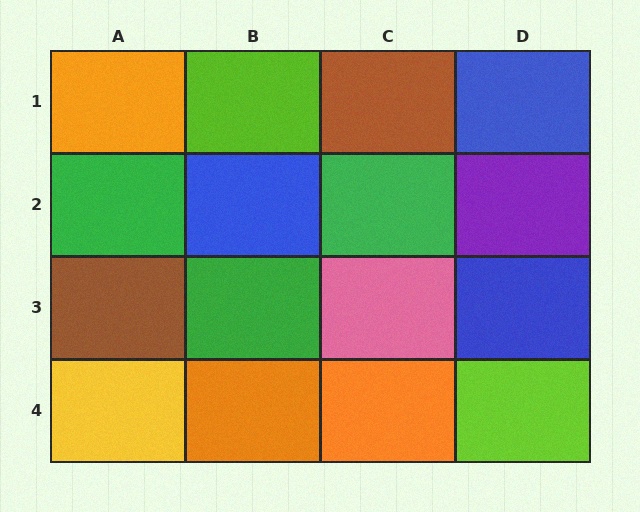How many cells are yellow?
1 cell is yellow.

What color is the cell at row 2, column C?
Green.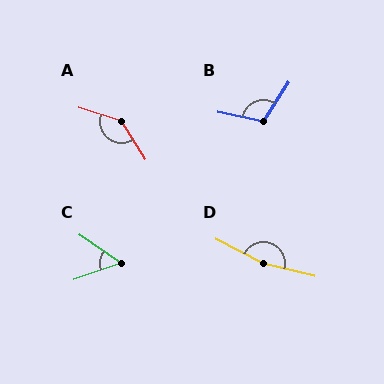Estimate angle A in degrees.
Approximately 140 degrees.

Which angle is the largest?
D, at approximately 167 degrees.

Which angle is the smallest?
C, at approximately 54 degrees.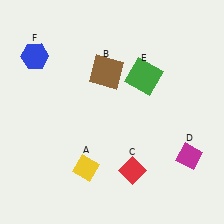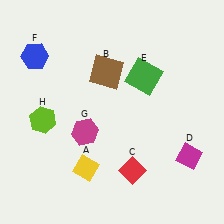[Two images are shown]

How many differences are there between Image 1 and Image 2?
There are 2 differences between the two images.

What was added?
A magenta hexagon (G), a lime hexagon (H) were added in Image 2.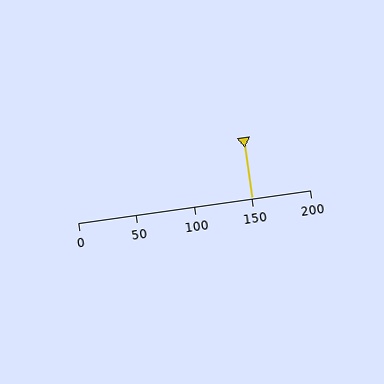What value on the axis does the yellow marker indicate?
The marker indicates approximately 150.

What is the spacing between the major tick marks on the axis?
The major ticks are spaced 50 apart.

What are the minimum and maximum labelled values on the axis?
The axis runs from 0 to 200.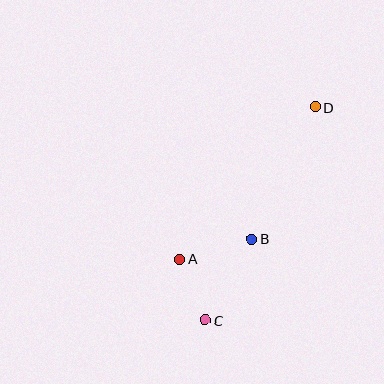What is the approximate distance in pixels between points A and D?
The distance between A and D is approximately 204 pixels.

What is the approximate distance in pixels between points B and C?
The distance between B and C is approximately 94 pixels.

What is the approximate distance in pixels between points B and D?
The distance between B and D is approximately 146 pixels.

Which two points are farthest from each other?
Points C and D are farthest from each other.